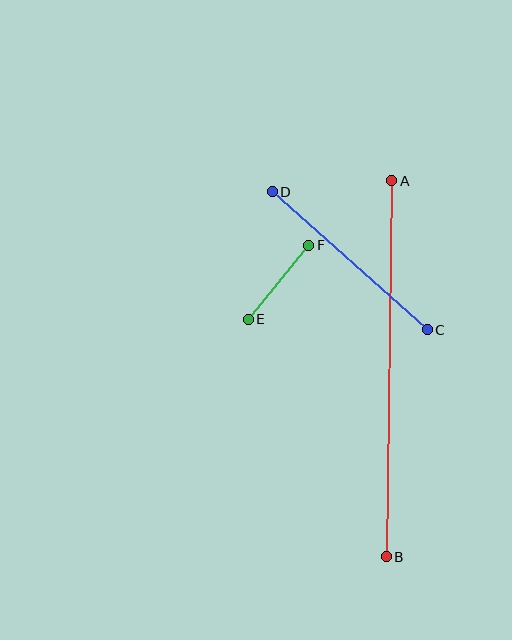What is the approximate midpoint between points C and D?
The midpoint is at approximately (350, 261) pixels.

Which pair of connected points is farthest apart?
Points A and B are farthest apart.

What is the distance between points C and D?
The distance is approximately 207 pixels.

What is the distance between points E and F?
The distance is approximately 96 pixels.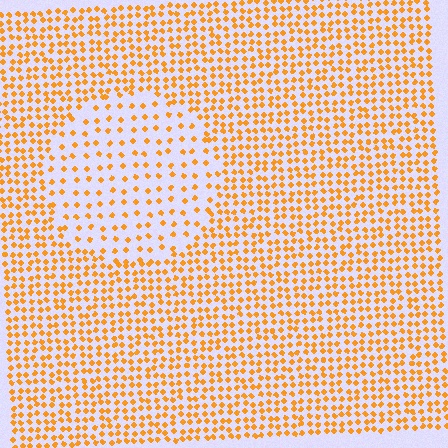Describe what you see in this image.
The image contains small orange elements arranged at two different densities. A circle-shaped region is visible where the elements are less densely packed than the surrounding area.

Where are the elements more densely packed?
The elements are more densely packed outside the circle boundary.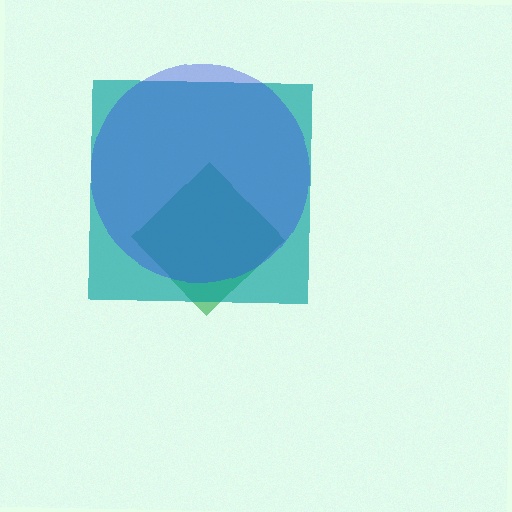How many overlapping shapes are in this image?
There are 3 overlapping shapes in the image.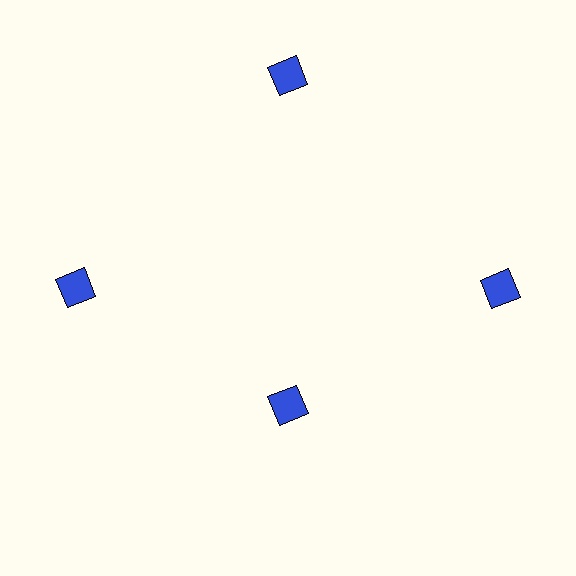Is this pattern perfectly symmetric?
No. The 4 blue diamonds are arranged in a ring, but one element near the 6 o'clock position is pulled inward toward the center, breaking the 4-fold rotational symmetry.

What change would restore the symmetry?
The symmetry would be restored by moving it outward, back onto the ring so that all 4 diamonds sit at equal angles and equal distance from the center.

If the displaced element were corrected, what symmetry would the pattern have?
It would have 4-fold rotational symmetry — the pattern would map onto itself every 90 degrees.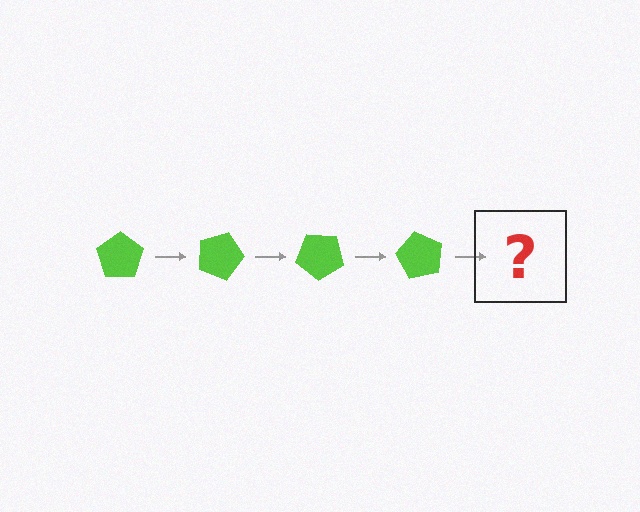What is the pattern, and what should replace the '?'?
The pattern is that the pentagon rotates 20 degrees each step. The '?' should be a lime pentagon rotated 80 degrees.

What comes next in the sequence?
The next element should be a lime pentagon rotated 80 degrees.